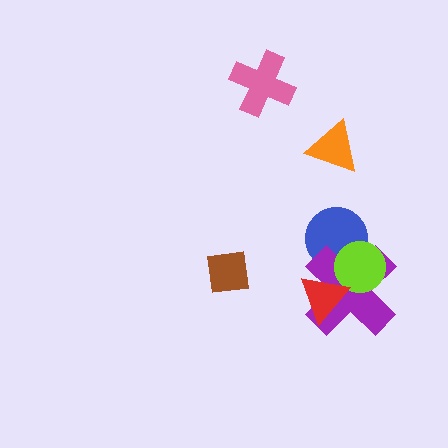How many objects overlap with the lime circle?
3 objects overlap with the lime circle.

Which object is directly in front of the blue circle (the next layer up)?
The purple cross is directly in front of the blue circle.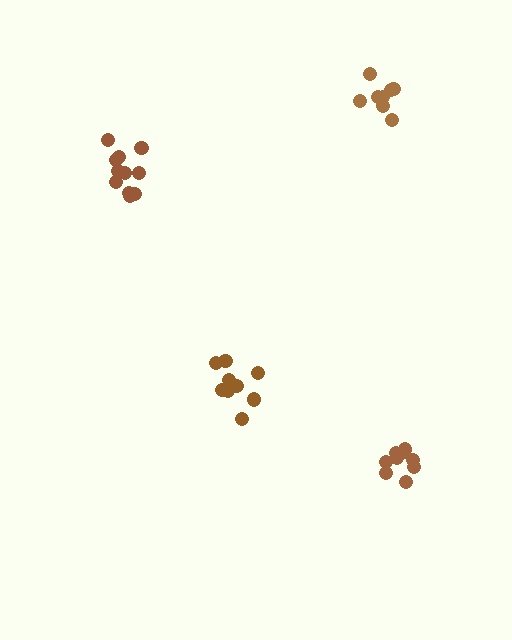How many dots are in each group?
Group 1: 10 dots, Group 2: 8 dots, Group 3: 10 dots, Group 4: 11 dots (39 total).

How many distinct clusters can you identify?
There are 4 distinct clusters.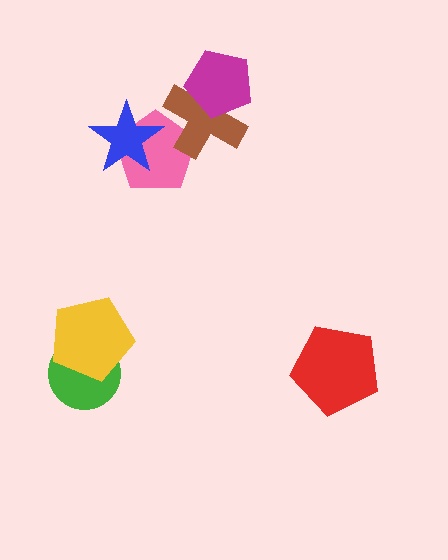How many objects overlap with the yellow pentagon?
1 object overlaps with the yellow pentagon.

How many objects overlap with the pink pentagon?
2 objects overlap with the pink pentagon.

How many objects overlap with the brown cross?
2 objects overlap with the brown cross.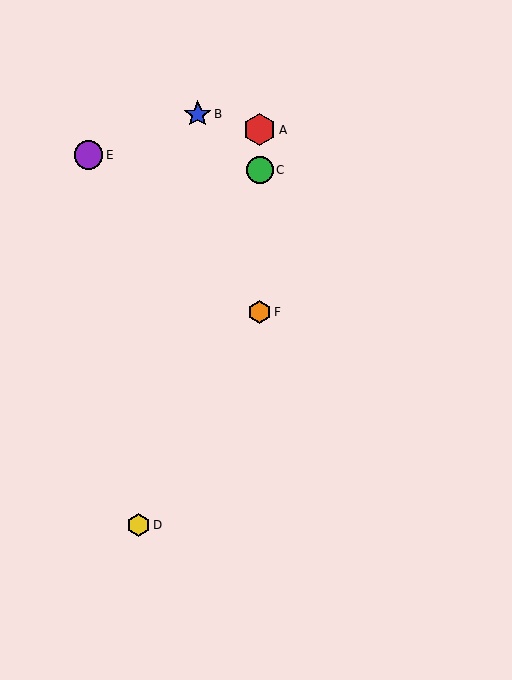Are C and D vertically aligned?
No, C is at x≈260 and D is at x≈138.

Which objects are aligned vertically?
Objects A, C, F are aligned vertically.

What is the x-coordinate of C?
Object C is at x≈260.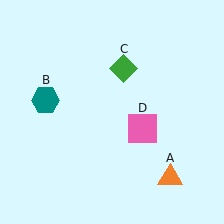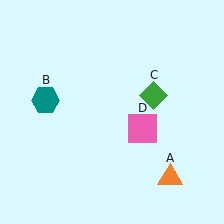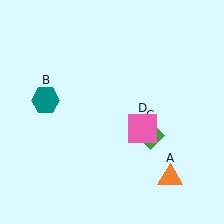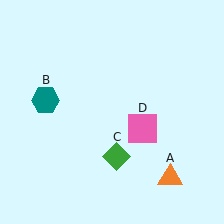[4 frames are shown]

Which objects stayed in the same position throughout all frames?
Orange triangle (object A) and teal hexagon (object B) and pink square (object D) remained stationary.